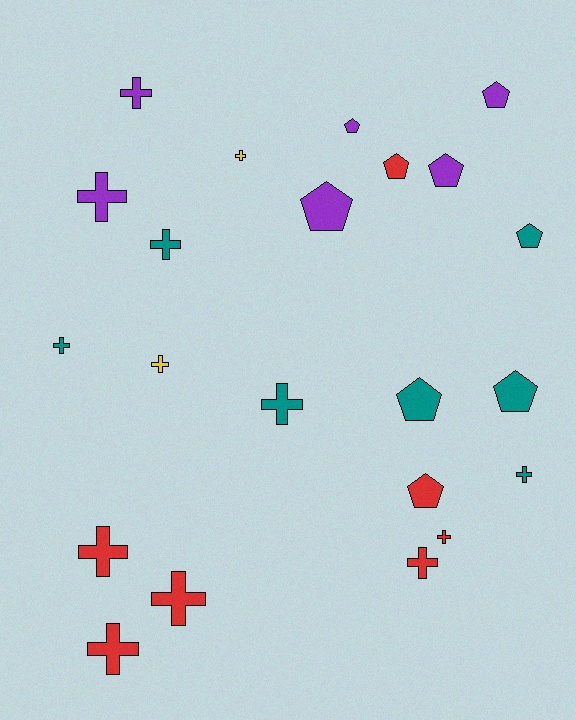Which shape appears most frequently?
Cross, with 13 objects.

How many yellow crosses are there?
There are 2 yellow crosses.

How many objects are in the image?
There are 22 objects.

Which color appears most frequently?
Red, with 7 objects.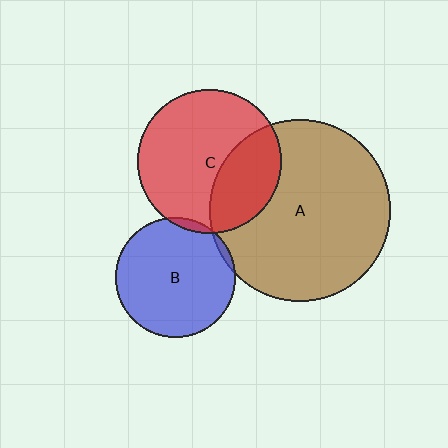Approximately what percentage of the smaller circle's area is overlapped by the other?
Approximately 30%.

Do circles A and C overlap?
Yes.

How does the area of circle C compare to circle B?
Approximately 1.4 times.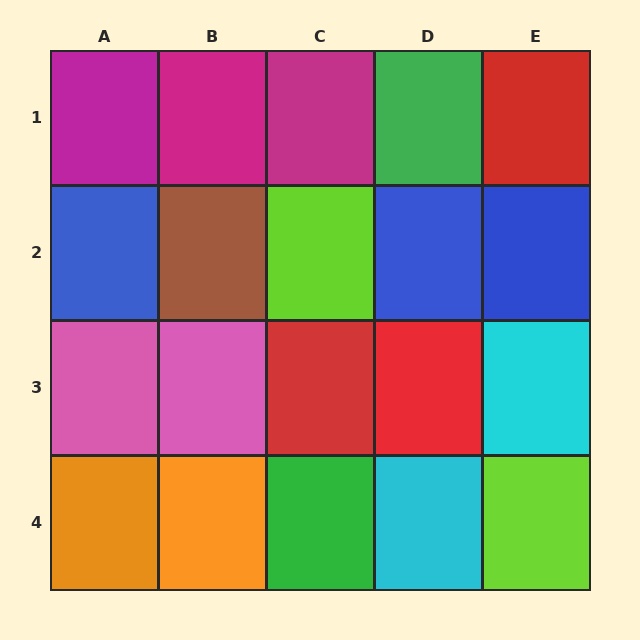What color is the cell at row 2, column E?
Blue.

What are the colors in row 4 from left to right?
Orange, orange, green, cyan, lime.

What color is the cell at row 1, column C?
Magenta.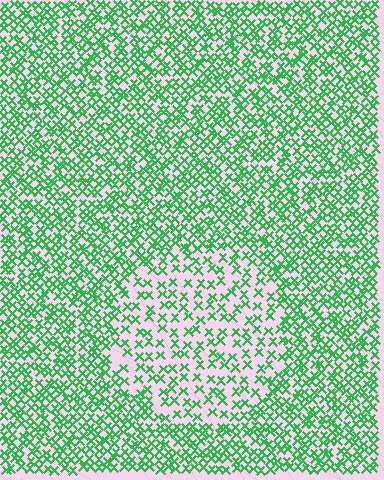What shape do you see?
I see a circle.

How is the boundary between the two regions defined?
The boundary is defined by a change in element density (approximately 2.0x ratio). All elements are the same color, size, and shape.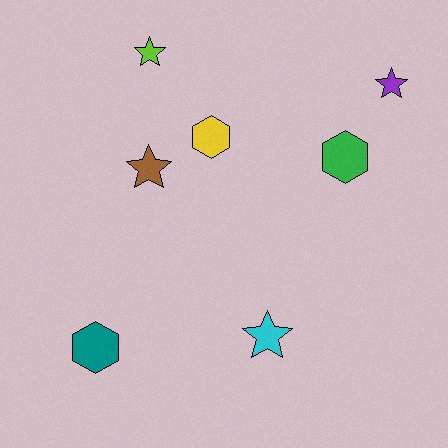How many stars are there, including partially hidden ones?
There are 4 stars.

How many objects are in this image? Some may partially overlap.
There are 7 objects.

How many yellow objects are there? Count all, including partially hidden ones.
There is 1 yellow object.